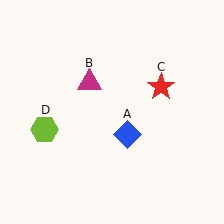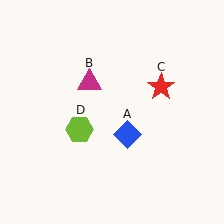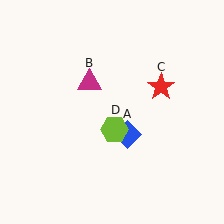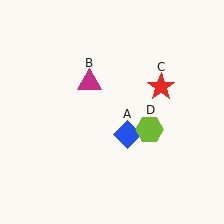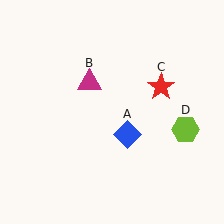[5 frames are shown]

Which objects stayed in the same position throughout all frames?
Blue diamond (object A) and magenta triangle (object B) and red star (object C) remained stationary.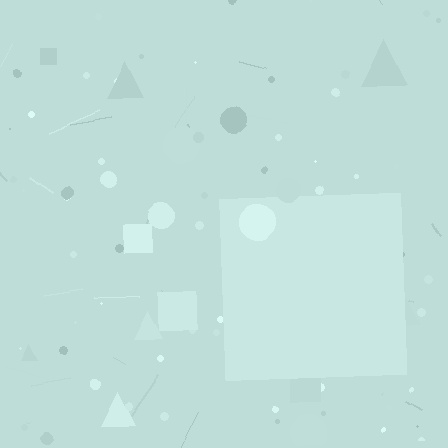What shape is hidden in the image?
A square is hidden in the image.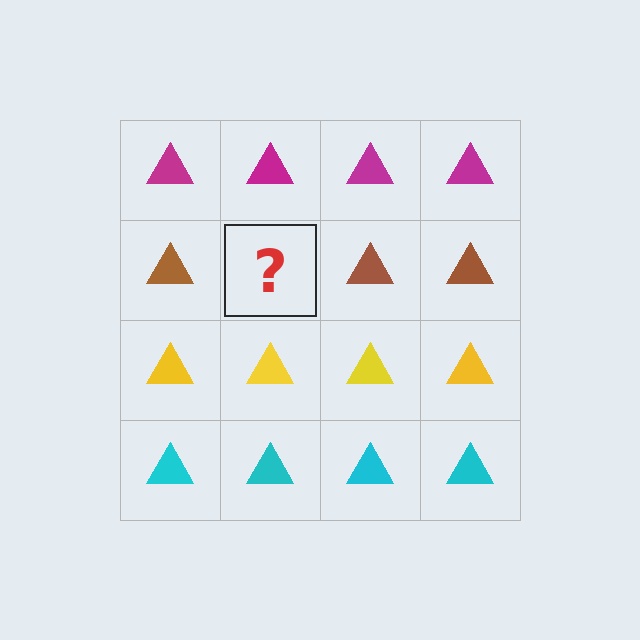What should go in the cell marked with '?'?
The missing cell should contain a brown triangle.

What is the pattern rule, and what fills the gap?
The rule is that each row has a consistent color. The gap should be filled with a brown triangle.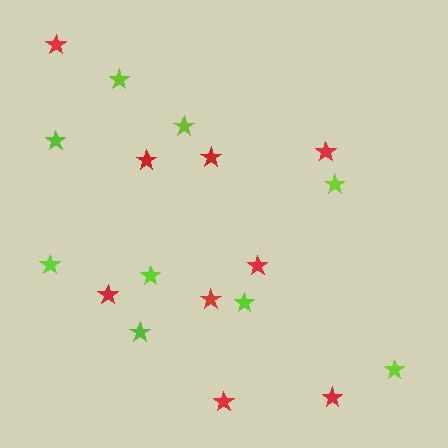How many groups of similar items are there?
There are 2 groups: one group of red stars (9) and one group of lime stars (9).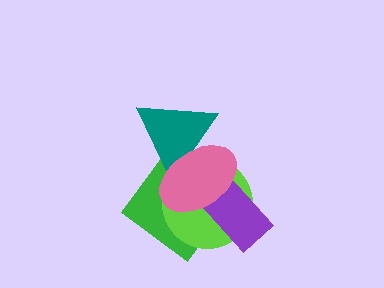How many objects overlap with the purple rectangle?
3 objects overlap with the purple rectangle.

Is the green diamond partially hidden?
Yes, it is partially covered by another shape.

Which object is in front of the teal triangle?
The pink ellipse is in front of the teal triangle.